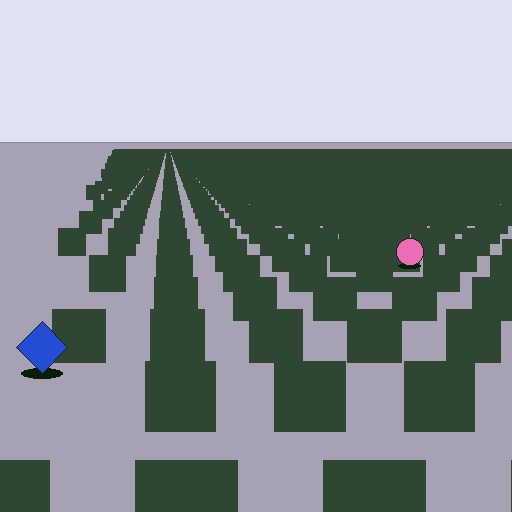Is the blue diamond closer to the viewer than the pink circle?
Yes. The blue diamond is closer — you can tell from the texture gradient: the ground texture is coarser near it.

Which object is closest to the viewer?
The blue diamond is closest. The texture marks near it are larger and more spread out.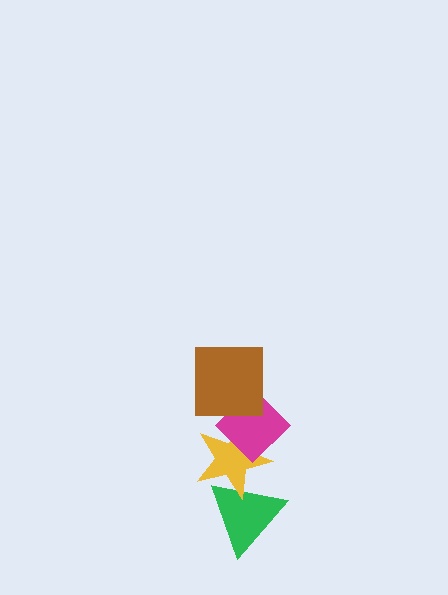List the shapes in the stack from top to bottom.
From top to bottom: the brown square, the magenta diamond, the yellow star, the green triangle.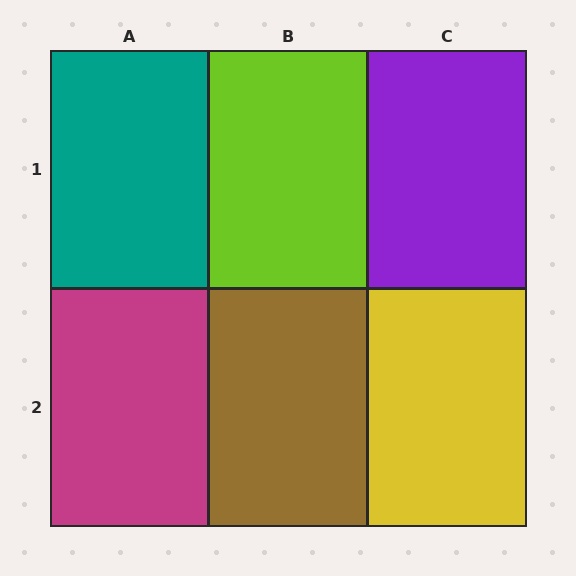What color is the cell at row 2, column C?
Yellow.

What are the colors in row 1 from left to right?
Teal, lime, purple.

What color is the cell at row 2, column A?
Magenta.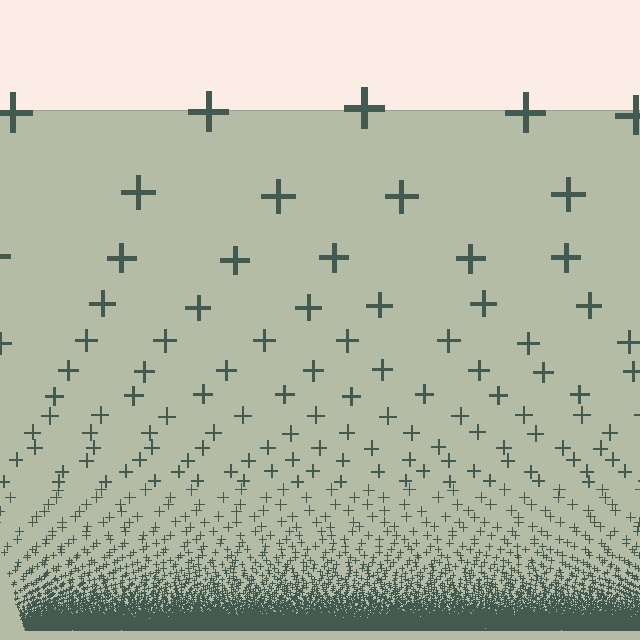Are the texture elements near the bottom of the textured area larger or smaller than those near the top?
Smaller. The gradient is inverted — elements near the bottom are smaller and denser.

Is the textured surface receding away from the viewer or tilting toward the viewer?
The surface appears to tilt toward the viewer. Texture elements get larger and sparser toward the top.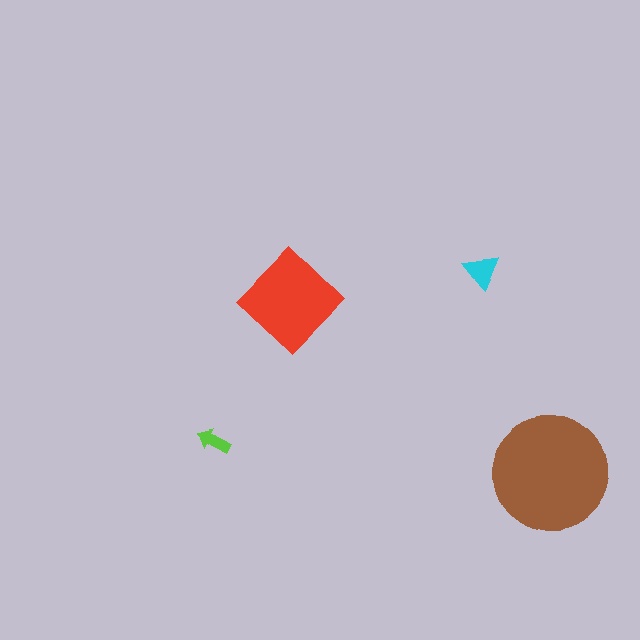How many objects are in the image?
There are 4 objects in the image.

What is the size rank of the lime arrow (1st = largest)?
4th.